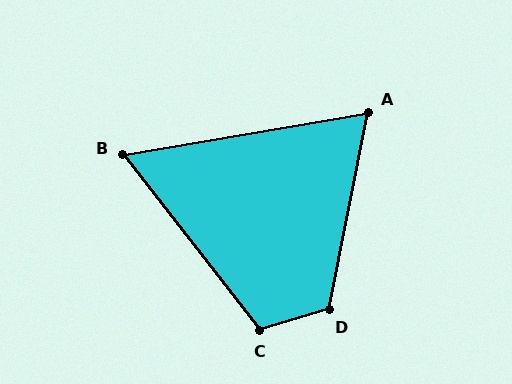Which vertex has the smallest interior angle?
B, at approximately 62 degrees.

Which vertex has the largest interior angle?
D, at approximately 118 degrees.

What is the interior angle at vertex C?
Approximately 111 degrees (obtuse).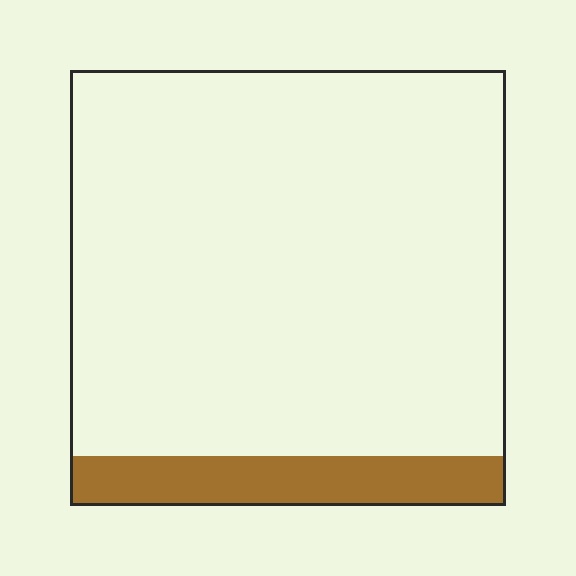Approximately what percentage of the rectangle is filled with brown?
Approximately 10%.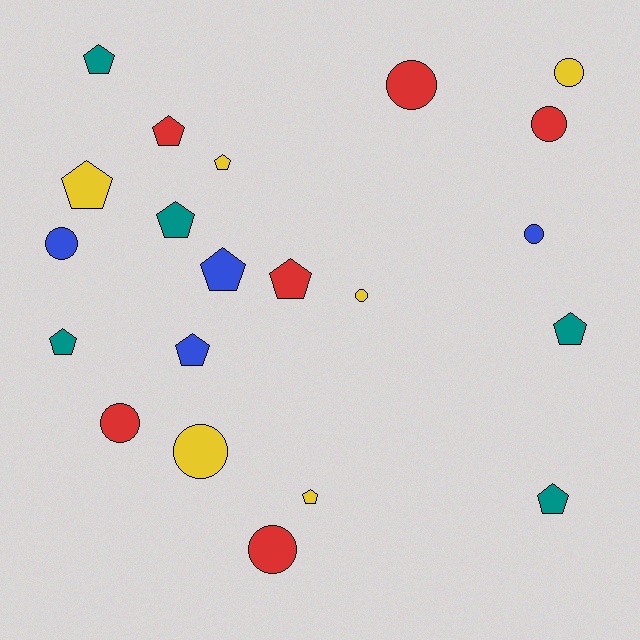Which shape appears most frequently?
Pentagon, with 12 objects.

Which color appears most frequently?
Yellow, with 6 objects.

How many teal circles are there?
There are no teal circles.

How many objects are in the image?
There are 21 objects.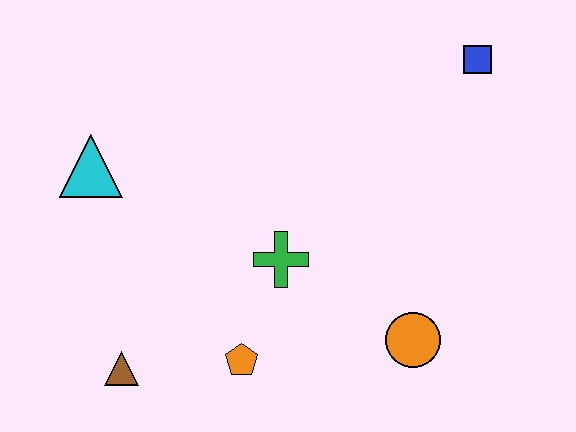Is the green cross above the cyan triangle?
No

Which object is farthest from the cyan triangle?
The blue square is farthest from the cyan triangle.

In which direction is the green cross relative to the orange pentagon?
The green cross is above the orange pentagon.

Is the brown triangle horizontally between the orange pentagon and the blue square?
No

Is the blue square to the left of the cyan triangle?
No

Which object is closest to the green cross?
The orange pentagon is closest to the green cross.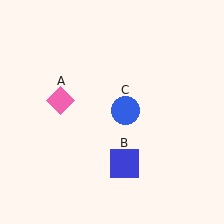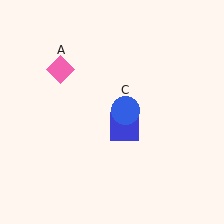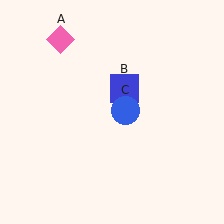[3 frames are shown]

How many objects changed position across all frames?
2 objects changed position: pink diamond (object A), blue square (object B).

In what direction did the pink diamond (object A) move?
The pink diamond (object A) moved up.